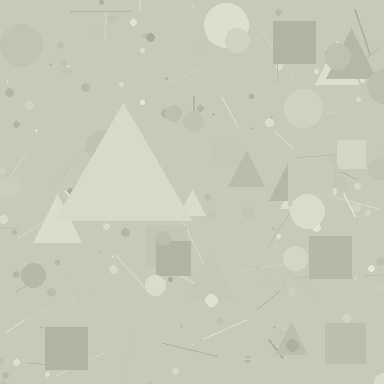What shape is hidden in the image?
A triangle is hidden in the image.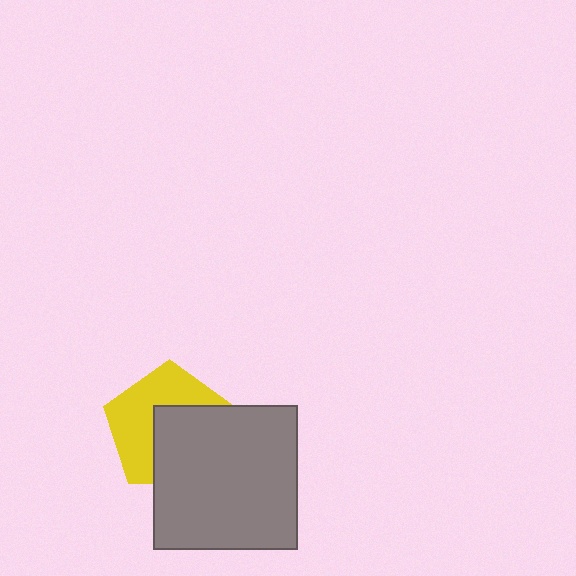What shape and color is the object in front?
The object in front is a gray square.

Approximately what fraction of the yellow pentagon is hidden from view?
Roughly 47% of the yellow pentagon is hidden behind the gray square.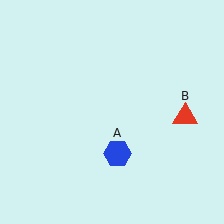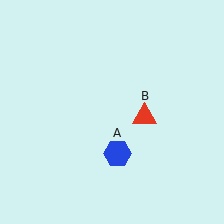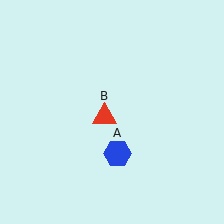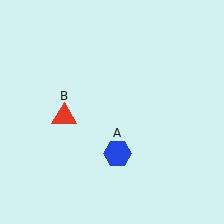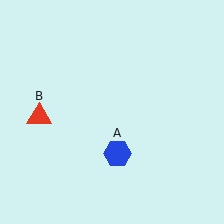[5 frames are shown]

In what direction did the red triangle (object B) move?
The red triangle (object B) moved left.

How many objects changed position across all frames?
1 object changed position: red triangle (object B).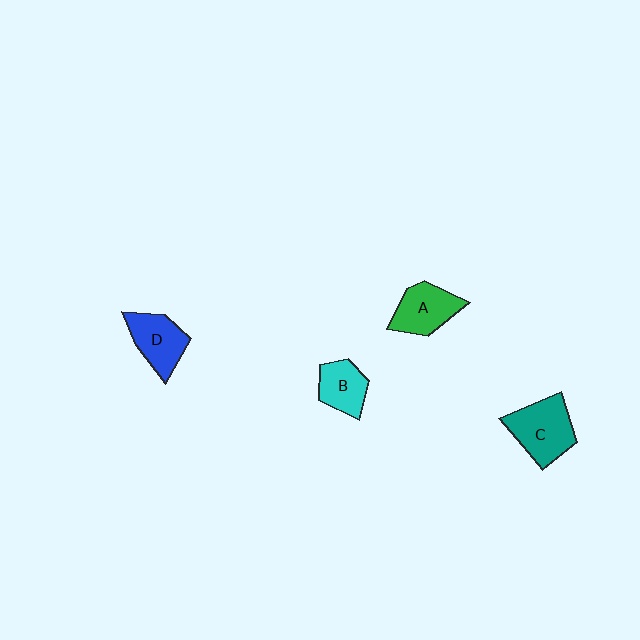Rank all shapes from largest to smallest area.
From largest to smallest: C (teal), D (blue), A (green), B (cyan).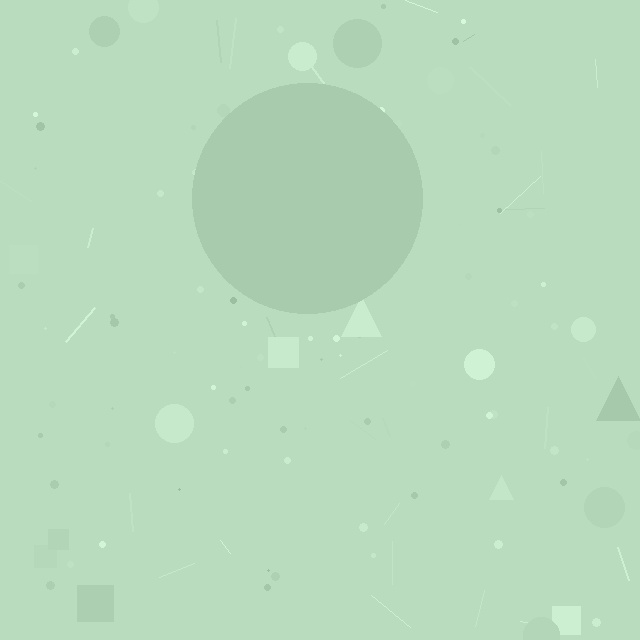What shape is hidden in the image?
A circle is hidden in the image.